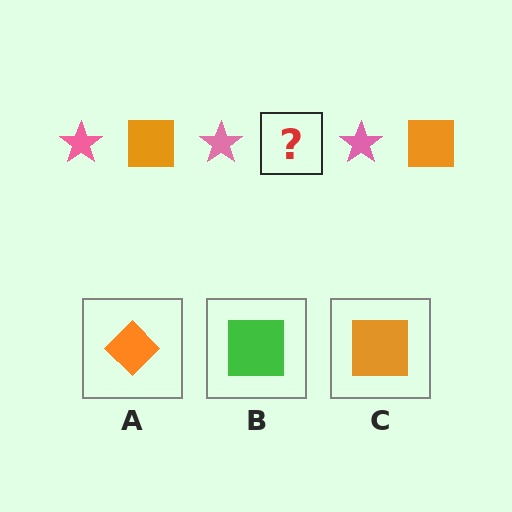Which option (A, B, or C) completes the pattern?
C.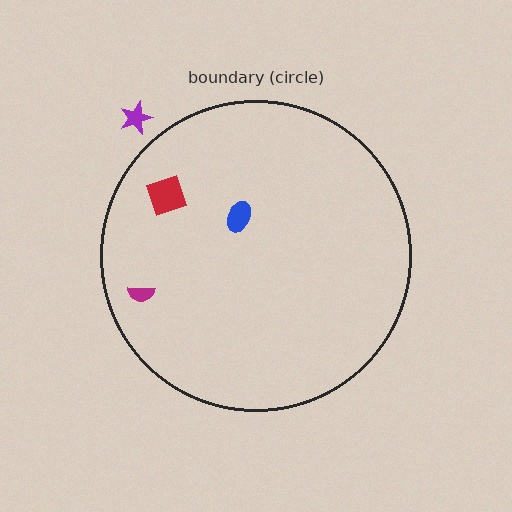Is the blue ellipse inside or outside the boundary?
Inside.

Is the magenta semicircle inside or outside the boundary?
Inside.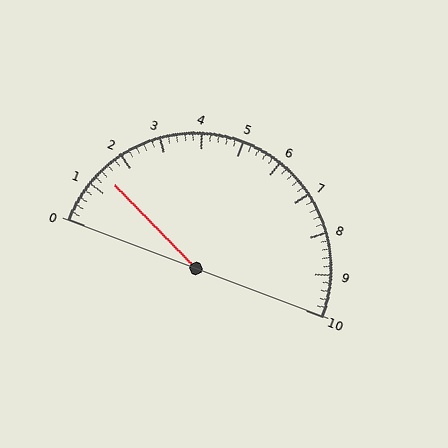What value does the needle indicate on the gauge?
The needle indicates approximately 1.4.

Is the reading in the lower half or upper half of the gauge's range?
The reading is in the lower half of the range (0 to 10).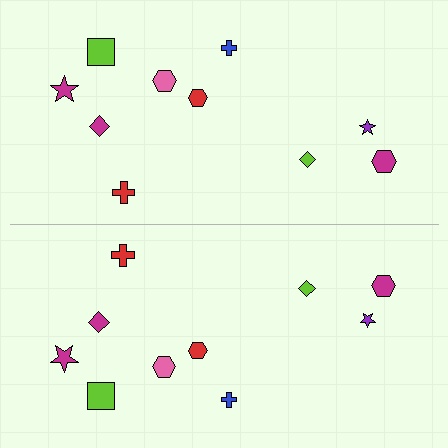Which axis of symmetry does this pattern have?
The pattern has a horizontal axis of symmetry running through the center of the image.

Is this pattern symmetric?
Yes, this pattern has bilateral (reflection) symmetry.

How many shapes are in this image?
There are 20 shapes in this image.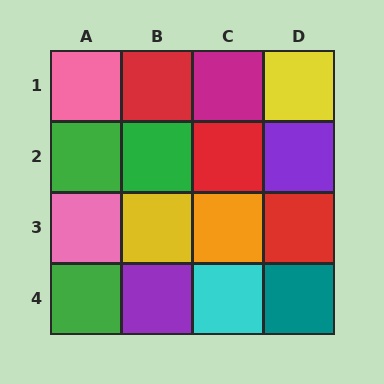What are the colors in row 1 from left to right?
Pink, red, magenta, yellow.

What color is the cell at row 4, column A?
Green.